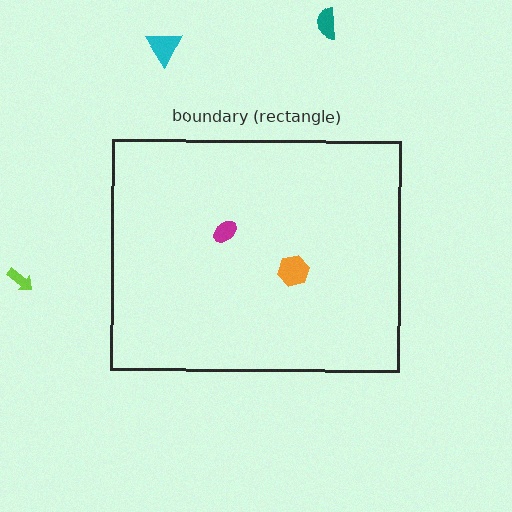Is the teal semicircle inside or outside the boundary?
Outside.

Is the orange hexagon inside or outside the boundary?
Inside.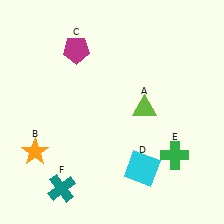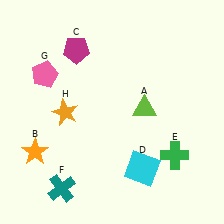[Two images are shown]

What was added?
A pink pentagon (G), an orange star (H) were added in Image 2.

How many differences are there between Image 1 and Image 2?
There are 2 differences between the two images.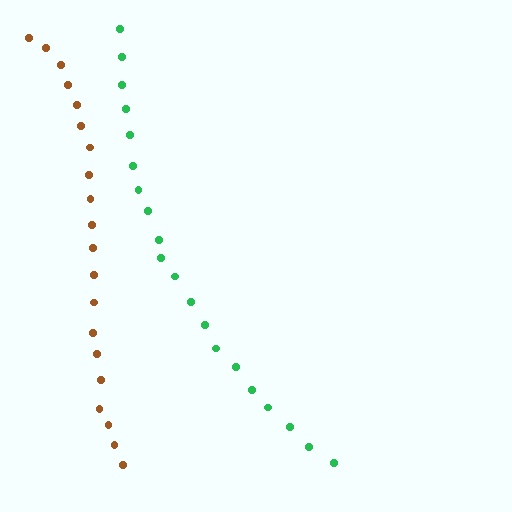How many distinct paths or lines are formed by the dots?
There are 2 distinct paths.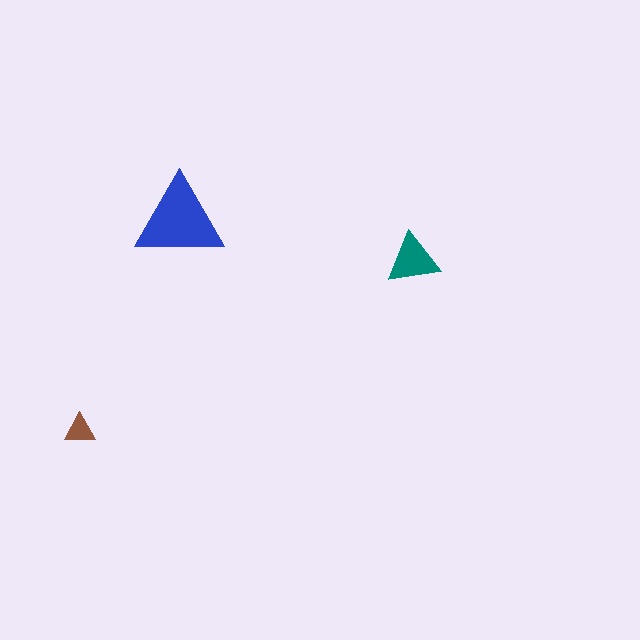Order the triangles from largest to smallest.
the blue one, the teal one, the brown one.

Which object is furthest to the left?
The brown triangle is leftmost.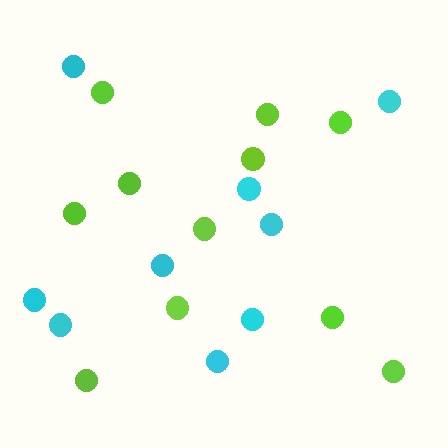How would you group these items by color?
There are 2 groups: one group of cyan circles (9) and one group of lime circles (11).